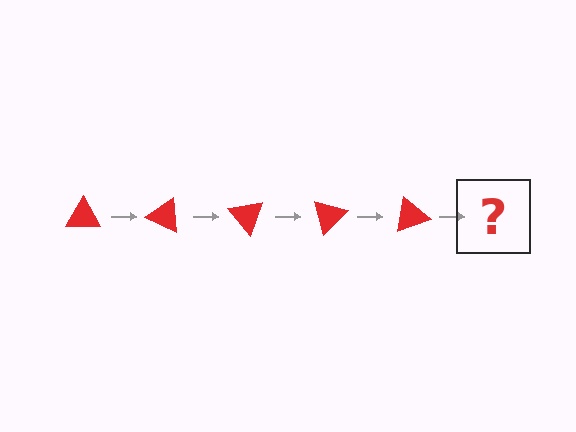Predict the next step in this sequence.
The next step is a red triangle rotated 125 degrees.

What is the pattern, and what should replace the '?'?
The pattern is that the triangle rotates 25 degrees each step. The '?' should be a red triangle rotated 125 degrees.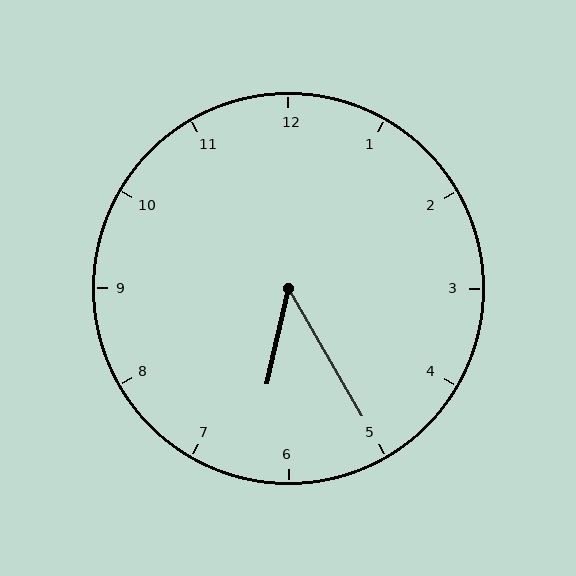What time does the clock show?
6:25.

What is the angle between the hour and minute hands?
Approximately 42 degrees.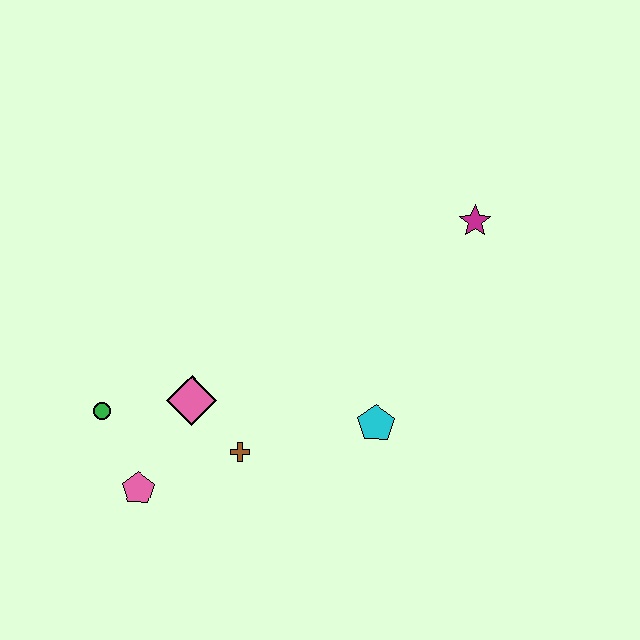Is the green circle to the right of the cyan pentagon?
No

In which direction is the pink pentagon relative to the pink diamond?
The pink pentagon is below the pink diamond.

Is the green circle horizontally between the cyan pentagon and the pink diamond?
No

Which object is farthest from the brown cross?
The magenta star is farthest from the brown cross.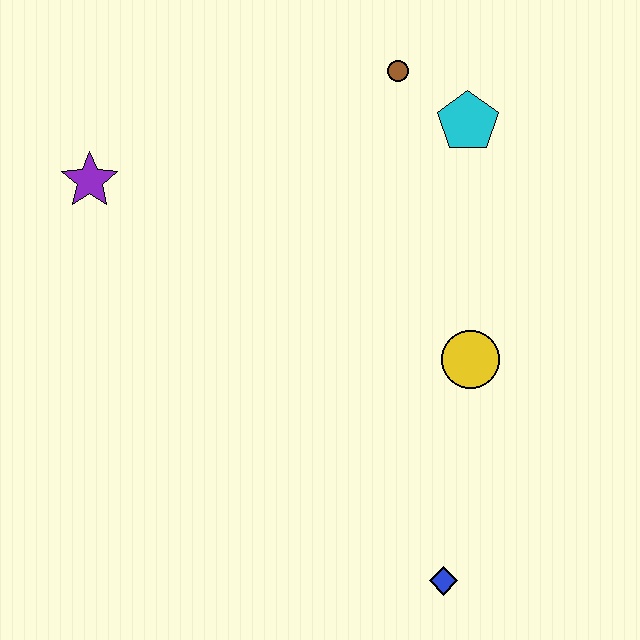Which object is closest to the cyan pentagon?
The brown circle is closest to the cyan pentagon.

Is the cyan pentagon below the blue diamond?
No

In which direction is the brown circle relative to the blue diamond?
The brown circle is above the blue diamond.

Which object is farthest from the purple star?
The blue diamond is farthest from the purple star.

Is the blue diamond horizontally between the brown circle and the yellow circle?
Yes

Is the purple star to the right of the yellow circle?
No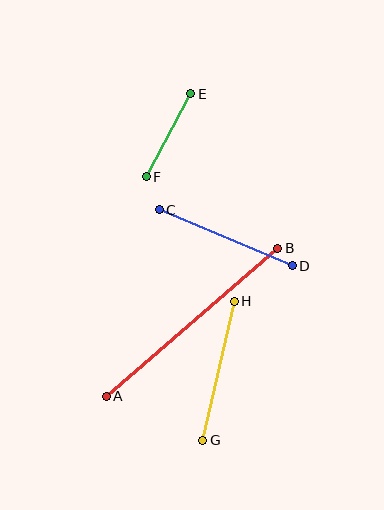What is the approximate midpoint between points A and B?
The midpoint is at approximately (192, 322) pixels.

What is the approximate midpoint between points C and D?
The midpoint is at approximately (226, 238) pixels.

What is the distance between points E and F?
The distance is approximately 94 pixels.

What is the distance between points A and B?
The distance is approximately 227 pixels.